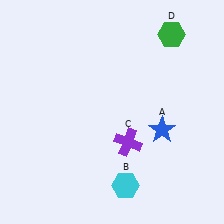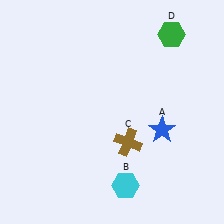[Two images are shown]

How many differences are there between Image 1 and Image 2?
There is 1 difference between the two images.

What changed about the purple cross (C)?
In Image 1, C is purple. In Image 2, it changed to brown.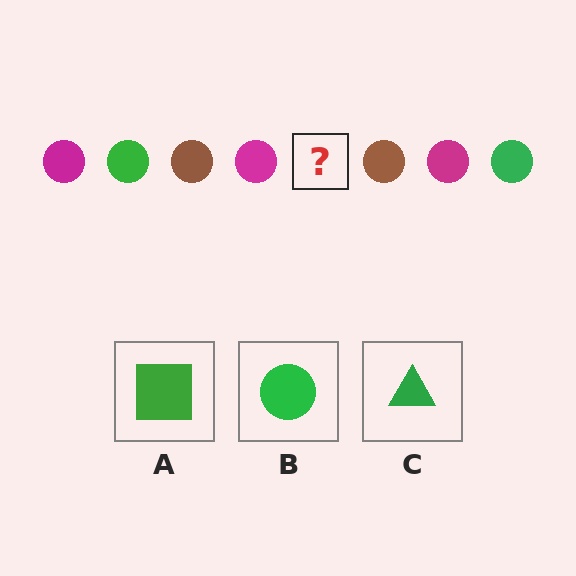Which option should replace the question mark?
Option B.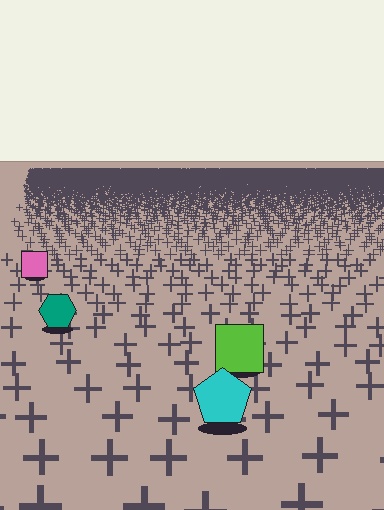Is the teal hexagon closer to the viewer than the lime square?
No. The lime square is closer — you can tell from the texture gradient: the ground texture is coarser near it.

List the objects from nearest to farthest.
From nearest to farthest: the cyan pentagon, the lime square, the teal hexagon, the pink square.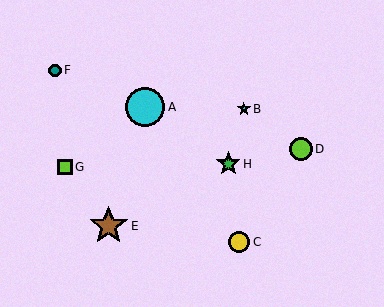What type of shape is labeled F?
Shape F is a teal circle.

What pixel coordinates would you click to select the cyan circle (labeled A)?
Click at (145, 107) to select the cyan circle A.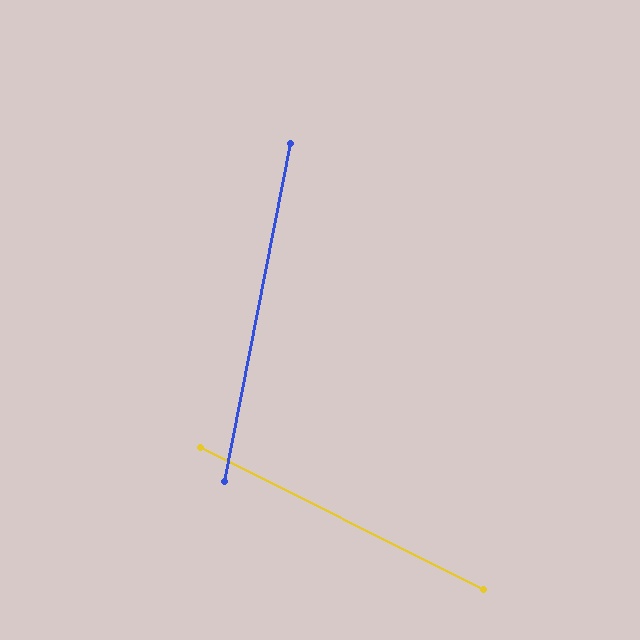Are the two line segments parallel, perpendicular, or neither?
Neither parallel nor perpendicular — they differ by about 74°.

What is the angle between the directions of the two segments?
Approximately 74 degrees.